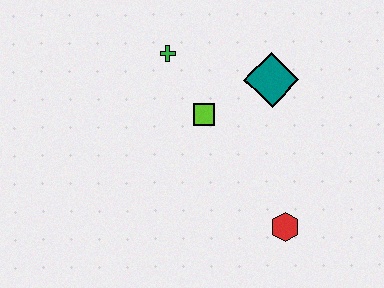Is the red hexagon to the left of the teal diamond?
No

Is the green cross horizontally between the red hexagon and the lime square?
No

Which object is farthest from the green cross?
The red hexagon is farthest from the green cross.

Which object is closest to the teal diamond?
The lime square is closest to the teal diamond.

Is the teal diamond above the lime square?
Yes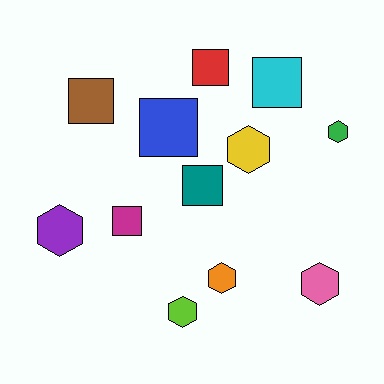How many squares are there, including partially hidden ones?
There are 6 squares.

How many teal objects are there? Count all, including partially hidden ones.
There is 1 teal object.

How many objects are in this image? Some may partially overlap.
There are 12 objects.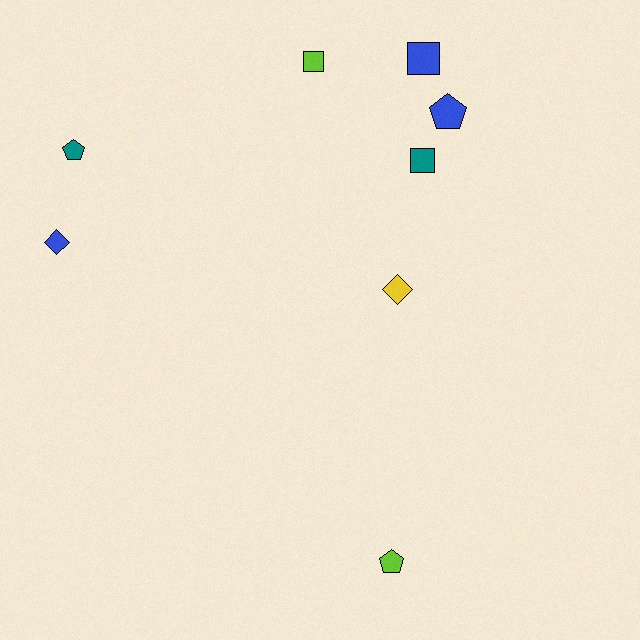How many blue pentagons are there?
There is 1 blue pentagon.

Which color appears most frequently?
Blue, with 3 objects.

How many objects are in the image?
There are 8 objects.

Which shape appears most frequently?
Pentagon, with 3 objects.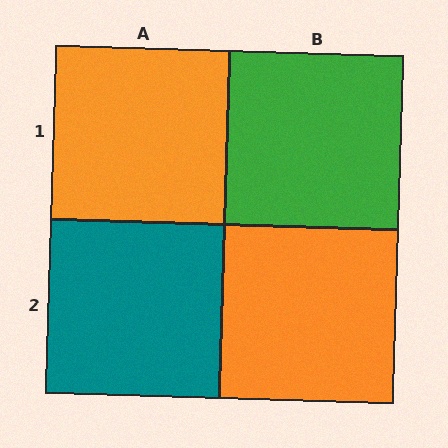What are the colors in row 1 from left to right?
Orange, green.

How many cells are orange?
2 cells are orange.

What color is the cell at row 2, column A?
Teal.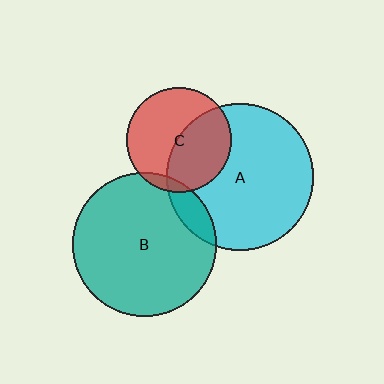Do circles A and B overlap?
Yes.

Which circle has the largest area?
Circle A (cyan).